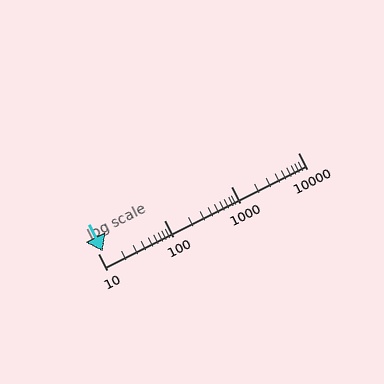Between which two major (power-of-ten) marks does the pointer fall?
The pointer is between 10 and 100.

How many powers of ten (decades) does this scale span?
The scale spans 3 decades, from 10 to 10000.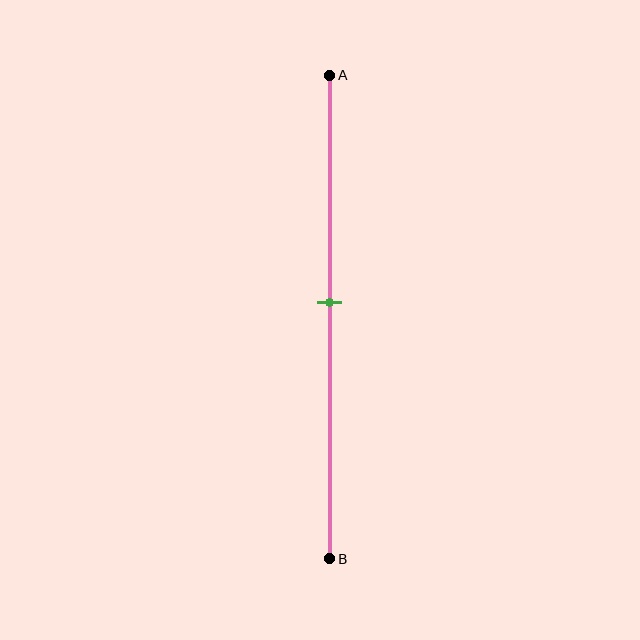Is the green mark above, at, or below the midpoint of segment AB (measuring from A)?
The green mark is approximately at the midpoint of segment AB.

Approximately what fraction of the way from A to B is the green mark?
The green mark is approximately 45% of the way from A to B.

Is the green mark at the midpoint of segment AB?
Yes, the mark is approximately at the midpoint.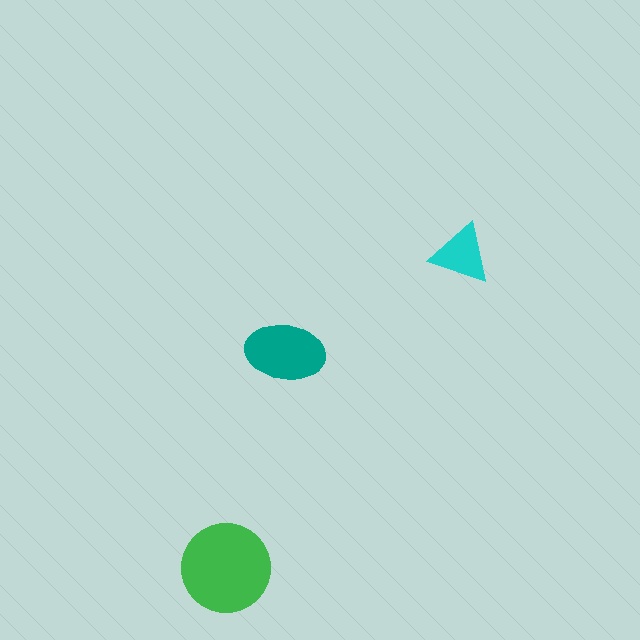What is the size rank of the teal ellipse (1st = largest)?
2nd.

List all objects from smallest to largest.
The cyan triangle, the teal ellipse, the green circle.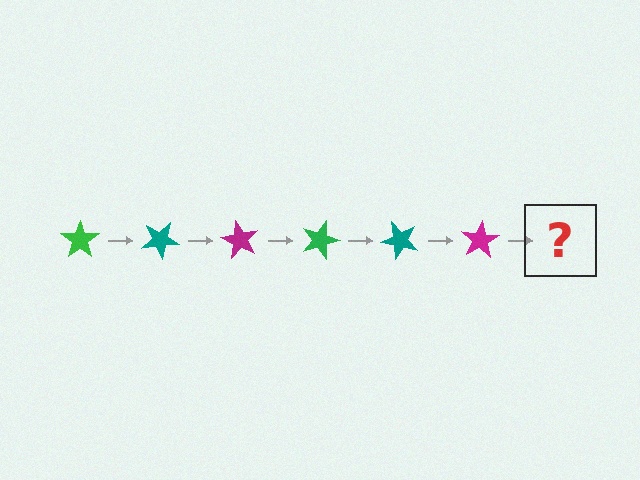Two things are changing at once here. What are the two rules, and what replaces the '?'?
The two rules are that it rotates 30 degrees each step and the color cycles through green, teal, and magenta. The '?' should be a green star, rotated 180 degrees from the start.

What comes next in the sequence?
The next element should be a green star, rotated 180 degrees from the start.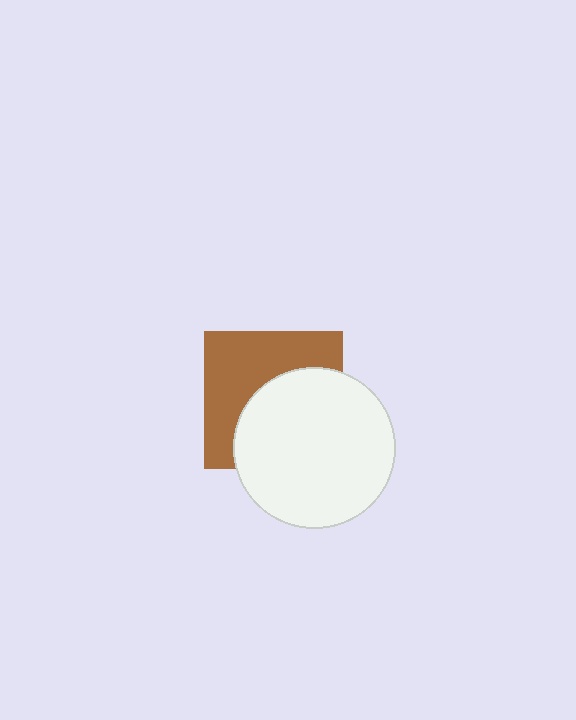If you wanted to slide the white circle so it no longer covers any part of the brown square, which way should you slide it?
Slide it toward the lower-right — that is the most direct way to separate the two shapes.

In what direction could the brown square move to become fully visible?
The brown square could move toward the upper-left. That would shift it out from behind the white circle entirely.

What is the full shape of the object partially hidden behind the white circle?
The partially hidden object is a brown square.